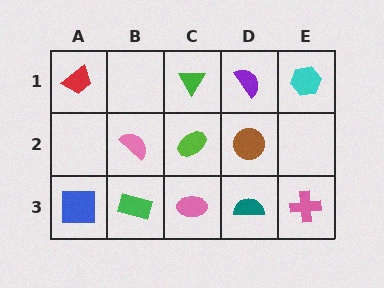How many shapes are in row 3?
5 shapes.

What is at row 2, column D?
A brown circle.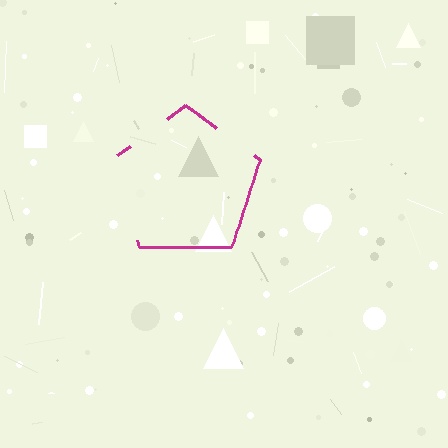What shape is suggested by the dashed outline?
The dashed outline suggests a pentagon.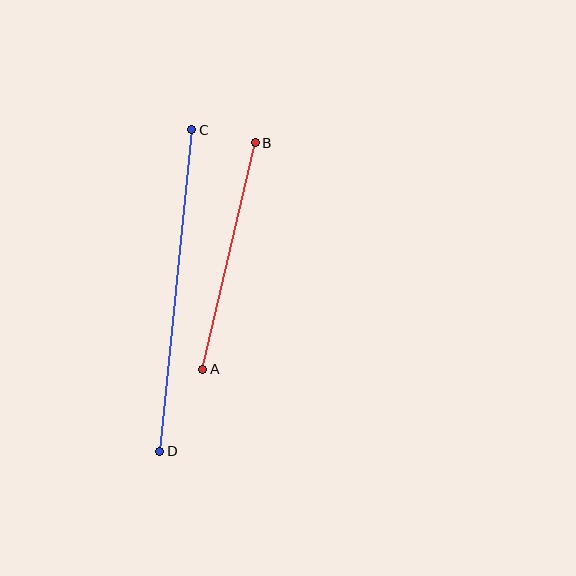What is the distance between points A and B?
The distance is approximately 232 pixels.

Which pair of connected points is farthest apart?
Points C and D are farthest apart.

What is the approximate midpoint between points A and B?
The midpoint is at approximately (229, 256) pixels.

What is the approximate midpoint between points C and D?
The midpoint is at approximately (176, 290) pixels.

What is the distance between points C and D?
The distance is approximately 323 pixels.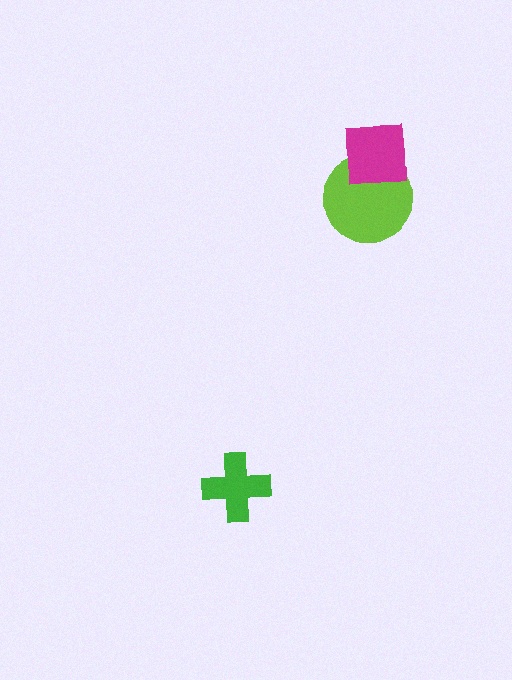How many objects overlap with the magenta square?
1 object overlaps with the magenta square.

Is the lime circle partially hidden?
Yes, it is partially covered by another shape.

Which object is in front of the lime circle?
The magenta square is in front of the lime circle.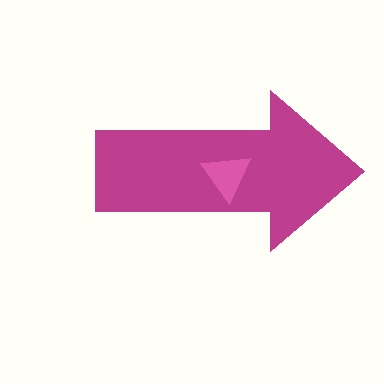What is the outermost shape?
The magenta arrow.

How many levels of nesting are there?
2.